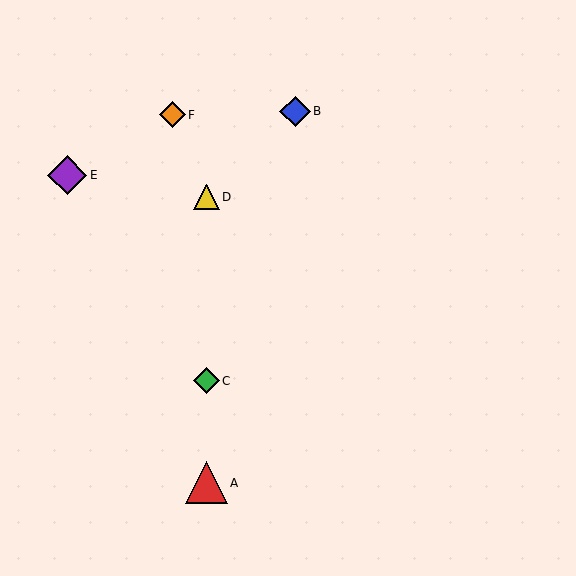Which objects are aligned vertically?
Objects A, C, D are aligned vertically.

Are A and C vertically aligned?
Yes, both are at x≈206.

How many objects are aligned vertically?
3 objects (A, C, D) are aligned vertically.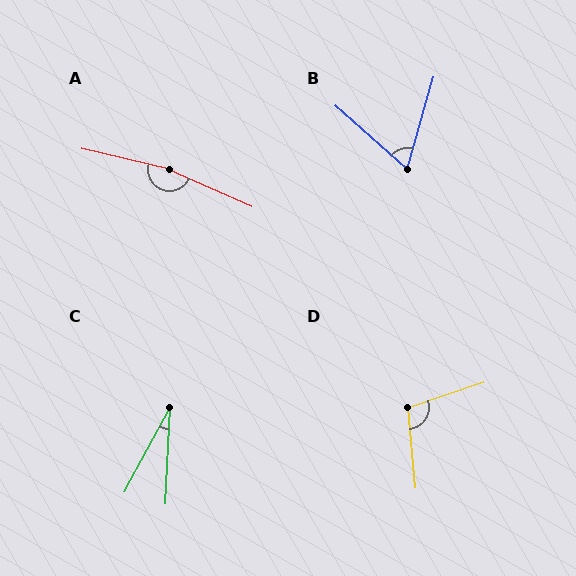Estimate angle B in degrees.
Approximately 64 degrees.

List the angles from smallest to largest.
C (25°), B (64°), D (103°), A (170°).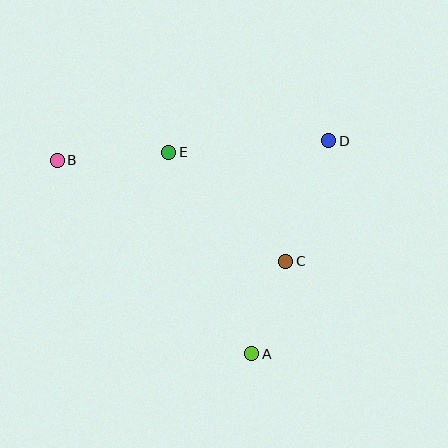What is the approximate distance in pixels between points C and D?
The distance between C and D is approximately 128 pixels.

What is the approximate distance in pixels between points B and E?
The distance between B and E is approximately 112 pixels.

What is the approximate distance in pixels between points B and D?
The distance between B and D is approximately 272 pixels.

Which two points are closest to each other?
Points A and C are closest to each other.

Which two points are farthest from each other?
Points A and B are farthest from each other.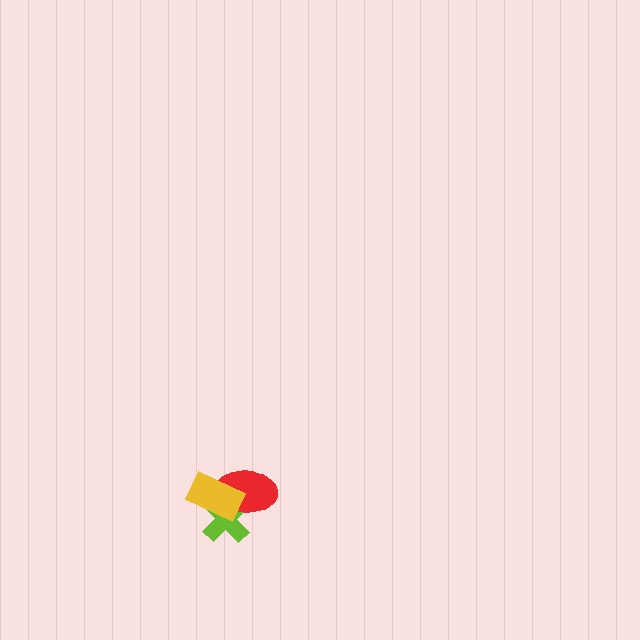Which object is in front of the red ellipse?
The yellow rectangle is in front of the red ellipse.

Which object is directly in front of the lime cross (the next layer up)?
The red ellipse is directly in front of the lime cross.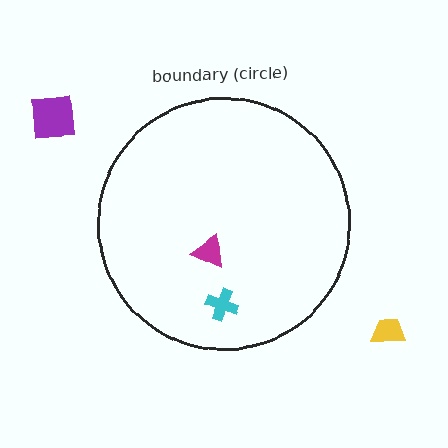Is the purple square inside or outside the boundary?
Outside.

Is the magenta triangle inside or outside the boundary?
Inside.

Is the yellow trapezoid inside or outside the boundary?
Outside.